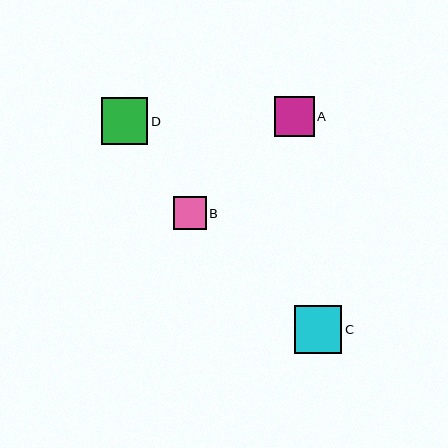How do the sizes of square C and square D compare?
Square C and square D are approximately the same size.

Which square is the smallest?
Square B is the smallest with a size of approximately 33 pixels.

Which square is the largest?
Square C is the largest with a size of approximately 47 pixels.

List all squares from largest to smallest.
From largest to smallest: C, D, A, B.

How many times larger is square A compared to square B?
Square A is approximately 1.2 times the size of square B.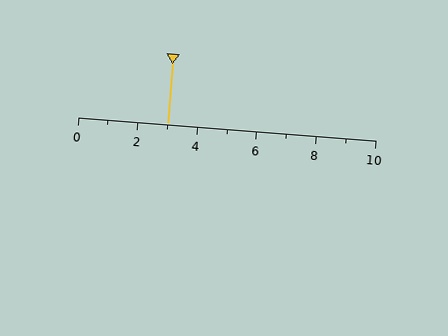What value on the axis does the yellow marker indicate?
The marker indicates approximately 3.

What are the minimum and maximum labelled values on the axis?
The axis runs from 0 to 10.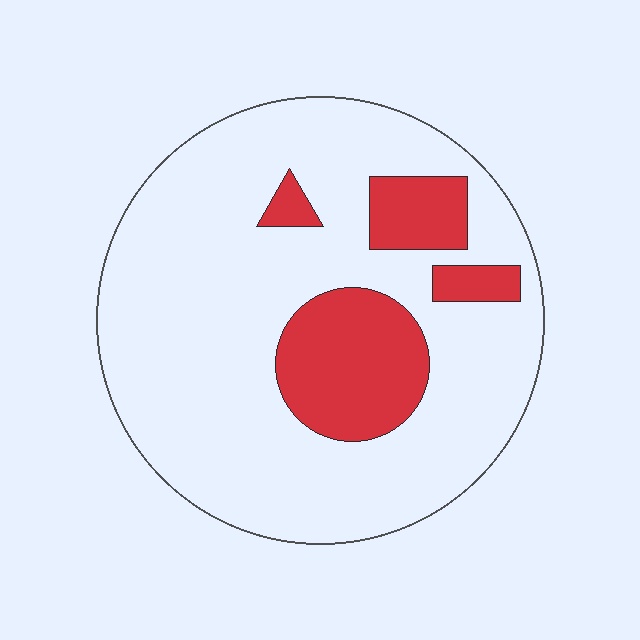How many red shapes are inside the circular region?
4.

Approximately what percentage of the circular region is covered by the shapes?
Approximately 20%.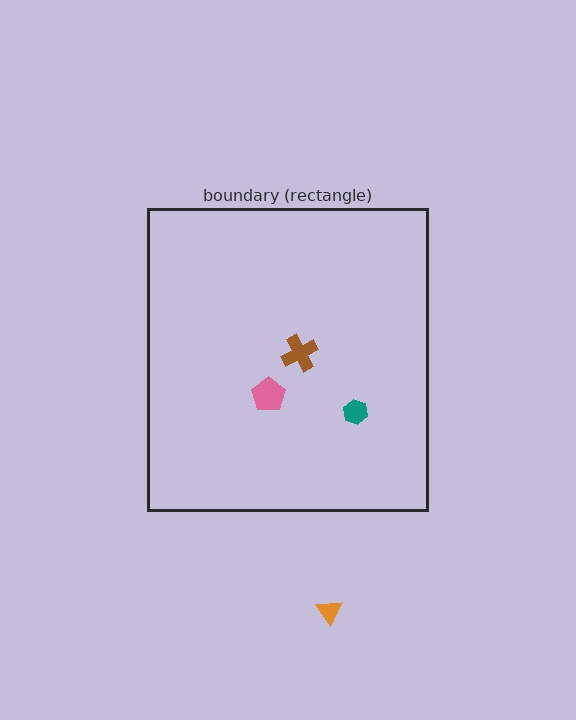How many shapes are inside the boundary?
3 inside, 1 outside.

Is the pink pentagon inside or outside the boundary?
Inside.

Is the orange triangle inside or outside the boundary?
Outside.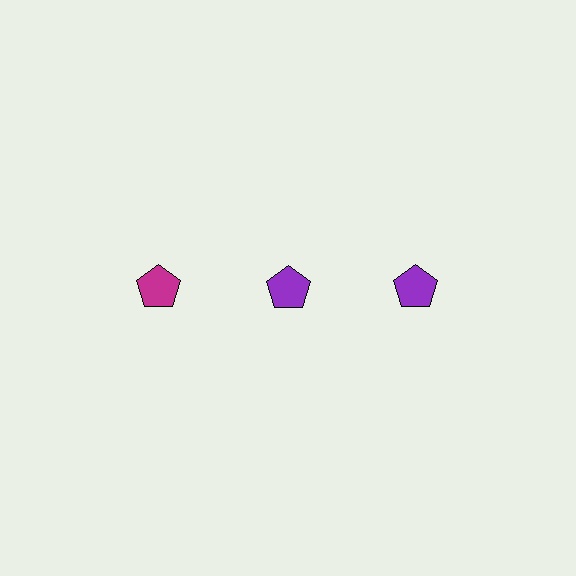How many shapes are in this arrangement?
There are 3 shapes arranged in a grid pattern.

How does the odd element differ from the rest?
It has a different color: magenta instead of purple.